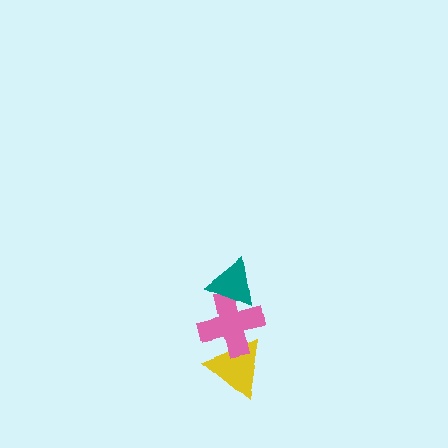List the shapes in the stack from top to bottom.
From top to bottom: the teal triangle, the pink cross, the yellow triangle.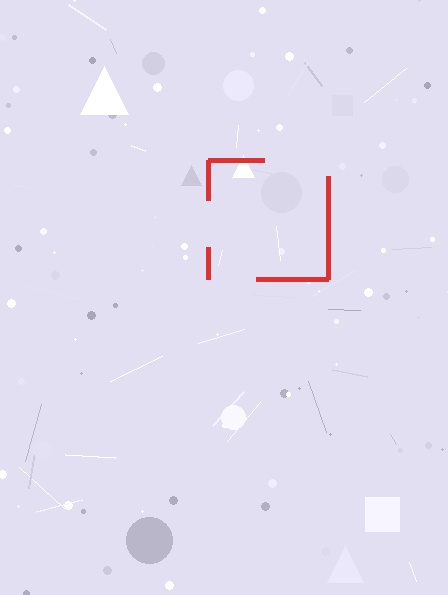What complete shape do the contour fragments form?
The contour fragments form a square.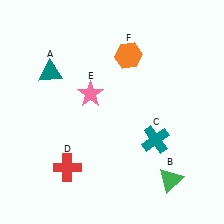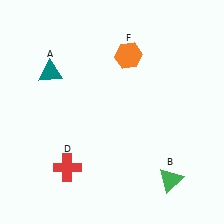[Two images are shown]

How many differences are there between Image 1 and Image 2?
There are 2 differences between the two images.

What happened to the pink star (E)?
The pink star (E) was removed in Image 2. It was in the top-left area of Image 1.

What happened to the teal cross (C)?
The teal cross (C) was removed in Image 2. It was in the bottom-right area of Image 1.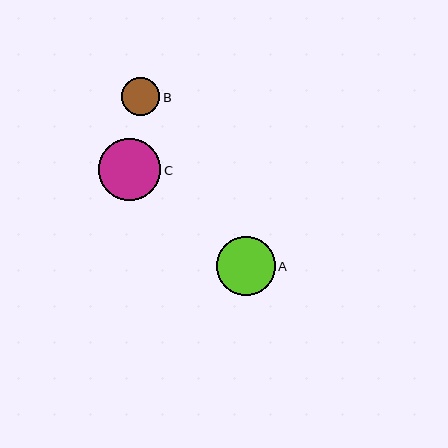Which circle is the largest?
Circle C is the largest with a size of approximately 62 pixels.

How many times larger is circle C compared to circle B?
Circle C is approximately 1.6 times the size of circle B.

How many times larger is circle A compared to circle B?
Circle A is approximately 1.5 times the size of circle B.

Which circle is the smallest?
Circle B is the smallest with a size of approximately 38 pixels.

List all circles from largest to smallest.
From largest to smallest: C, A, B.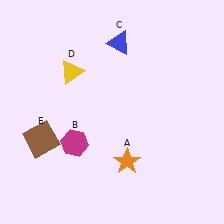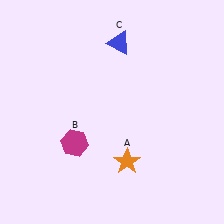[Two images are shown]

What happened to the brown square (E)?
The brown square (E) was removed in Image 2. It was in the bottom-left area of Image 1.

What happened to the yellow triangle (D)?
The yellow triangle (D) was removed in Image 2. It was in the top-left area of Image 1.